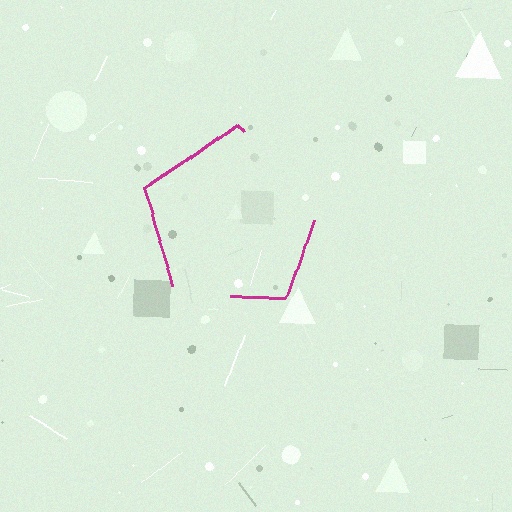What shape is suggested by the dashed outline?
The dashed outline suggests a pentagon.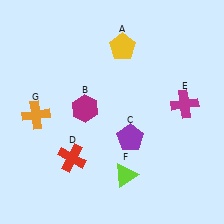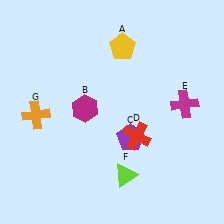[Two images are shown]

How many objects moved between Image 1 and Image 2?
1 object moved between the two images.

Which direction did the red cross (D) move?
The red cross (D) moved right.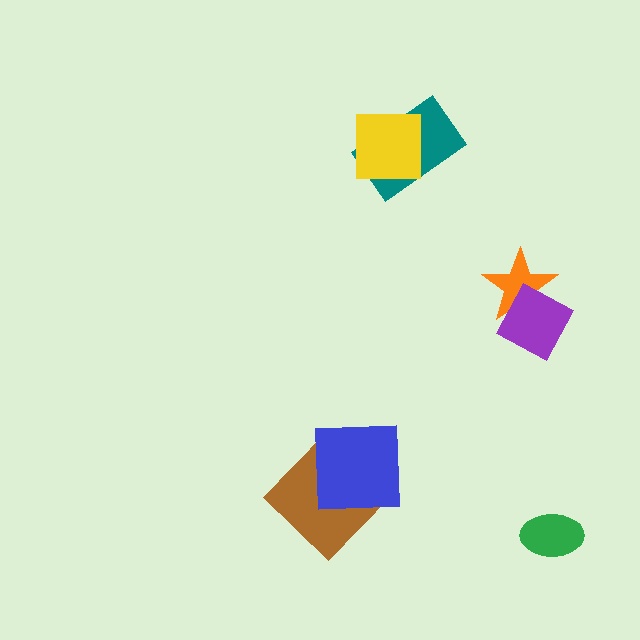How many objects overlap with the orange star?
1 object overlaps with the orange star.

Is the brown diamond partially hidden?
Yes, it is partially covered by another shape.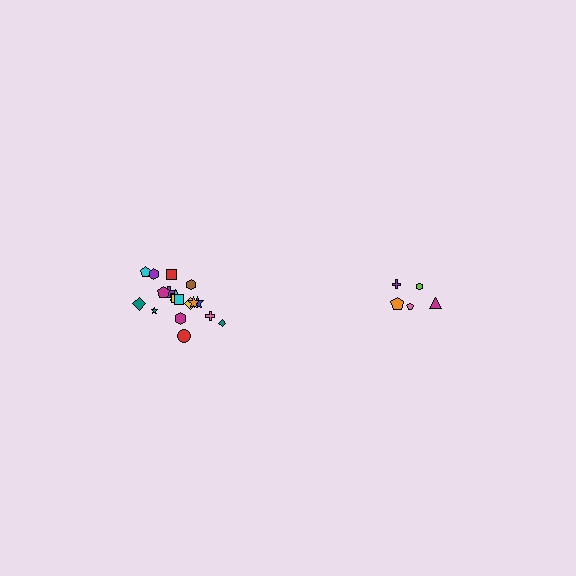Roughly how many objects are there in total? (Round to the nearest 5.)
Roughly 25 objects in total.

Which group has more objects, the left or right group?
The left group.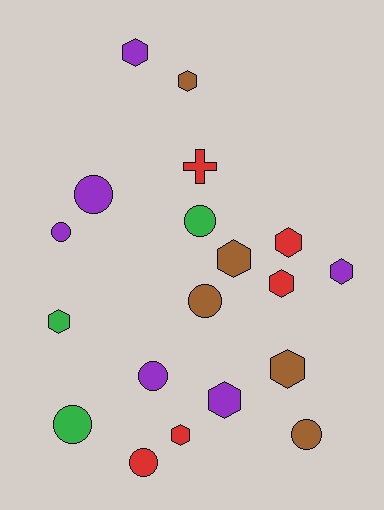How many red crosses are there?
There is 1 red cross.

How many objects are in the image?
There are 19 objects.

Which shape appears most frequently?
Hexagon, with 10 objects.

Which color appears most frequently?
Purple, with 6 objects.